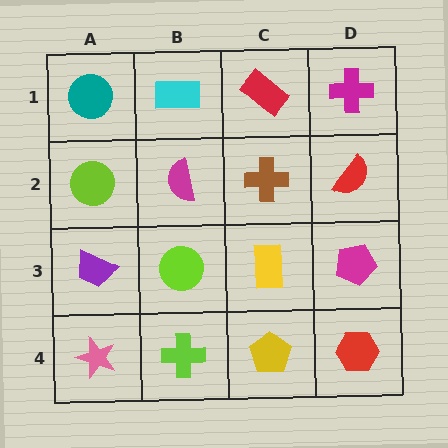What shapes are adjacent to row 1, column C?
A brown cross (row 2, column C), a cyan rectangle (row 1, column B), a magenta cross (row 1, column D).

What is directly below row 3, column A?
A pink star.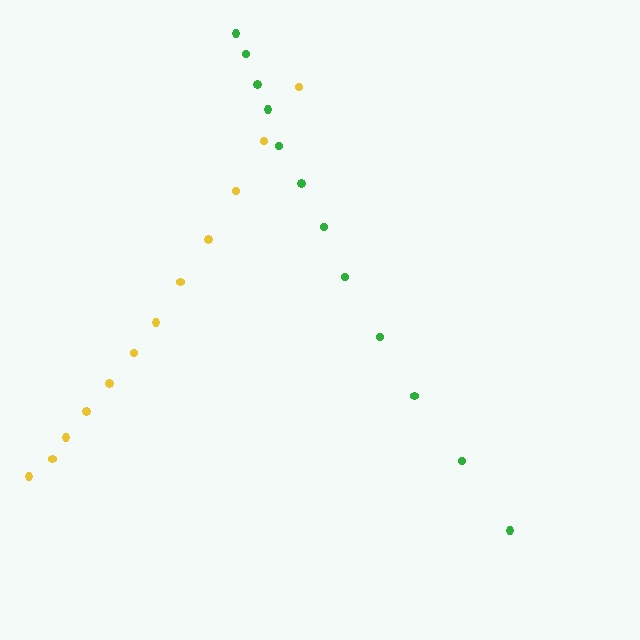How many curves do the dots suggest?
There are 2 distinct paths.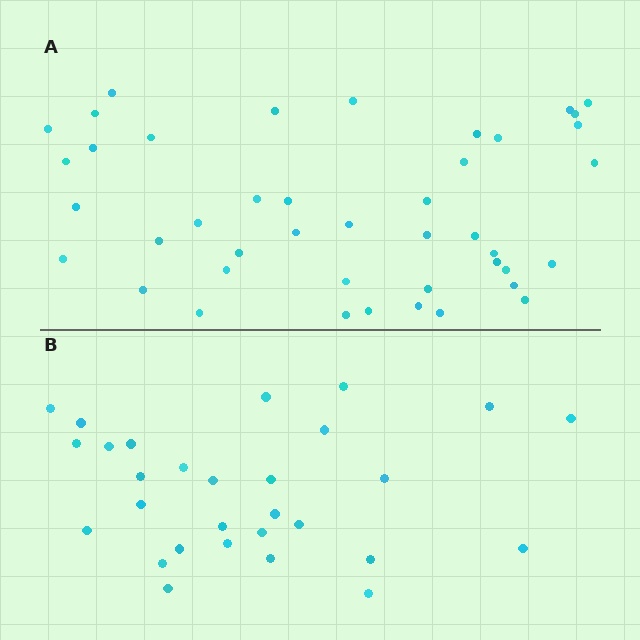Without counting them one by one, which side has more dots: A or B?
Region A (the top region) has more dots.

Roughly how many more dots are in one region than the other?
Region A has approximately 15 more dots than region B.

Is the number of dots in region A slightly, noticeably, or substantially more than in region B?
Region A has substantially more. The ratio is roughly 1.5 to 1.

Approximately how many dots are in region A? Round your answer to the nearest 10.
About 40 dots. (The exact count is 43, which rounds to 40.)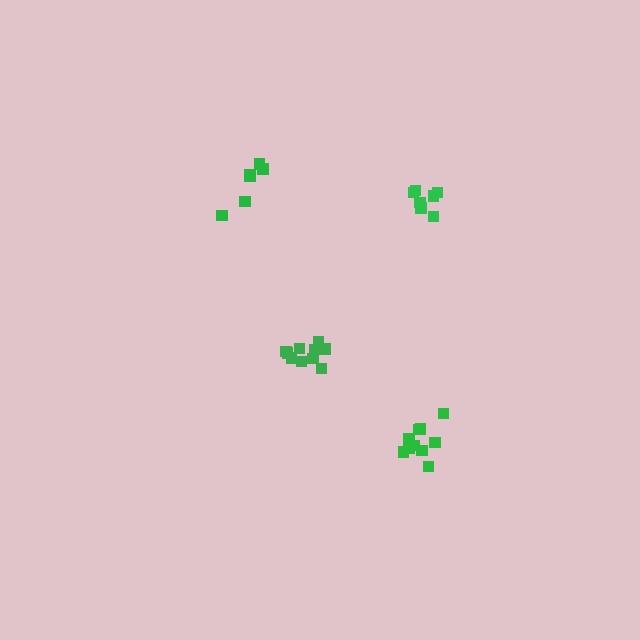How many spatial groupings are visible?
There are 4 spatial groupings.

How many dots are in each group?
Group 1: 10 dots, Group 2: 7 dots, Group 3: 10 dots, Group 4: 6 dots (33 total).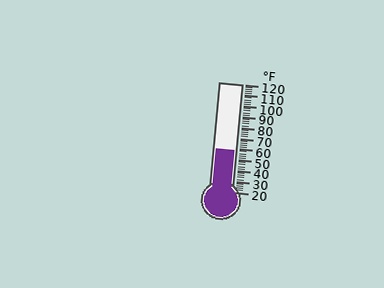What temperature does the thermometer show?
The thermometer shows approximately 58°F.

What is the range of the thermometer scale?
The thermometer scale ranges from 20°F to 120°F.